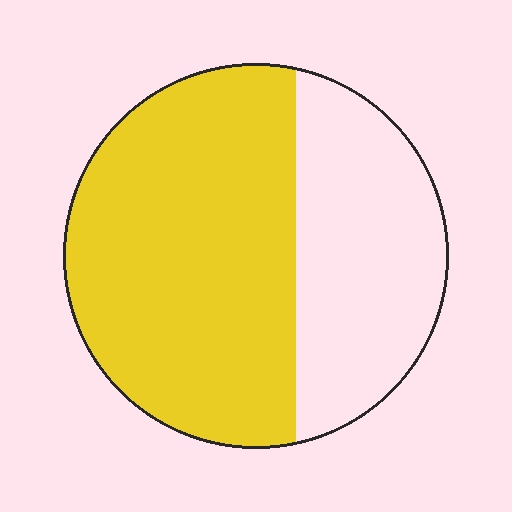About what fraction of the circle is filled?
About five eighths (5/8).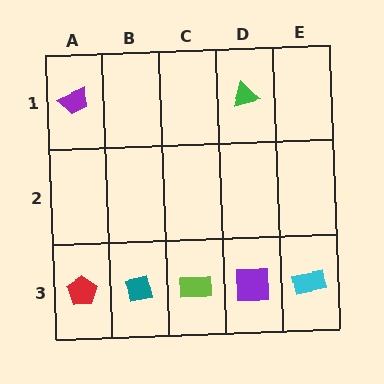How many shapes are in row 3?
5 shapes.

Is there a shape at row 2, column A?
No, that cell is empty.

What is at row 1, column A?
A purple trapezoid.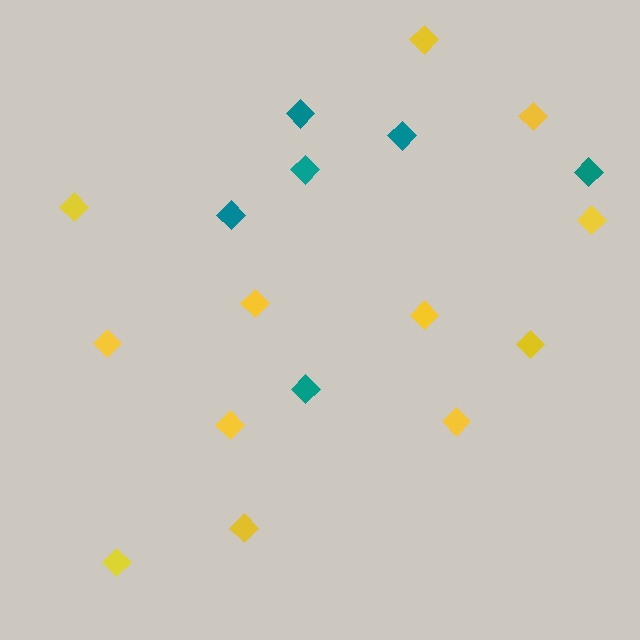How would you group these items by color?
There are 2 groups: one group of yellow diamonds (12) and one group of teal diamonds (6).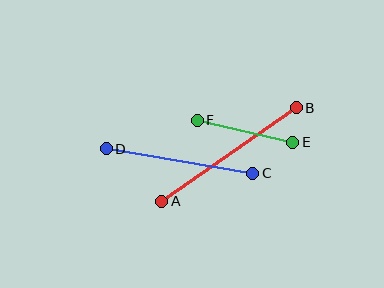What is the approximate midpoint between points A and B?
The midpoint is at approximately (229, 155) pixels.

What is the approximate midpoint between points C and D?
The midpoint is at approximately (179, 161) pixels.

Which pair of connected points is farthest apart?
Points A and B are farthest apart.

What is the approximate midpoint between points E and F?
The midpoint is at approximately (245, 131) pixels.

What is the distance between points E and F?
The distance is approximately 98 pixels.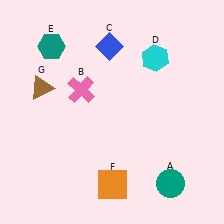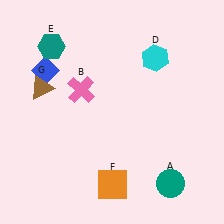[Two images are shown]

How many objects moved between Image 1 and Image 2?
1 object moved between the two images.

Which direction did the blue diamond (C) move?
The blue diamond (C) moved left.